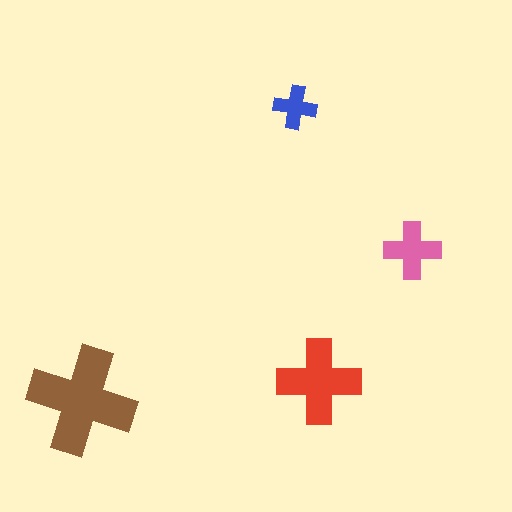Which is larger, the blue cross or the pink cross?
The pink one.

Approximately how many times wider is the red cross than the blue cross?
About 2 times wider.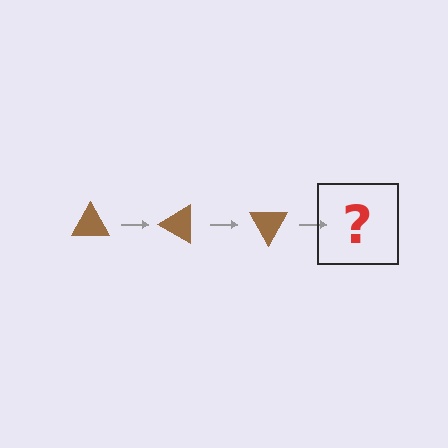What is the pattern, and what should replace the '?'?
The pattern is that the triangle rotates 30 degrees each step. The '?' should be a brown triangle rotated 90 degrees.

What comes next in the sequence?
The next element should be a brown triangle rotated 90 degrees.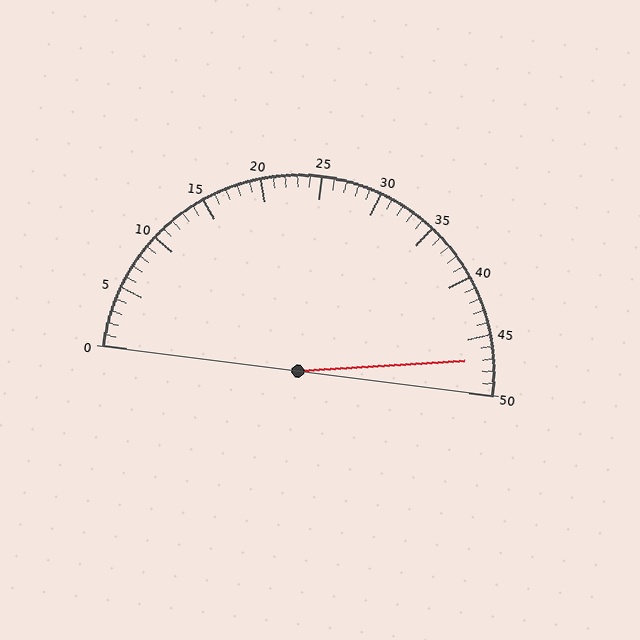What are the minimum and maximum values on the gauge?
The gauge ranges from 0 to 50.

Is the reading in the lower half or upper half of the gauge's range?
The reading is in the upper half of the range (0 to 50).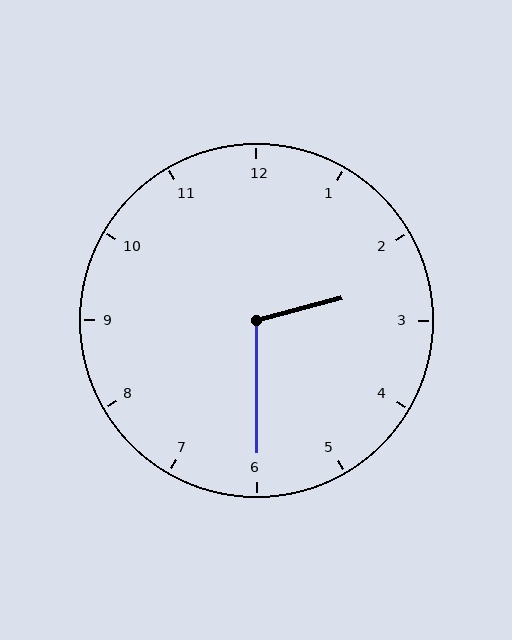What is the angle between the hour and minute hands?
Approximately 105 degrees.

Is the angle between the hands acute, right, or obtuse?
It is obtuse.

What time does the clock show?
2:30.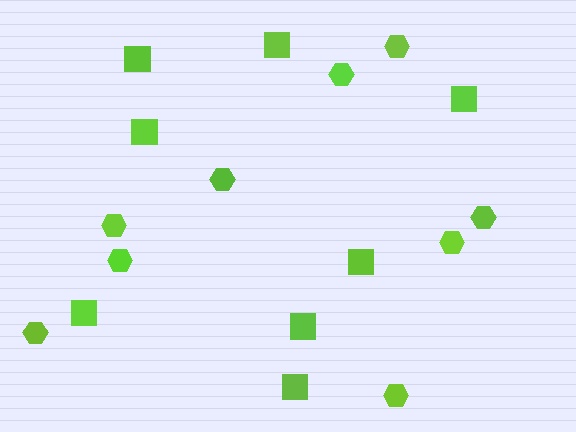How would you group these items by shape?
There are 2 groups: one group of hexagons (9) and one group of squares (8).